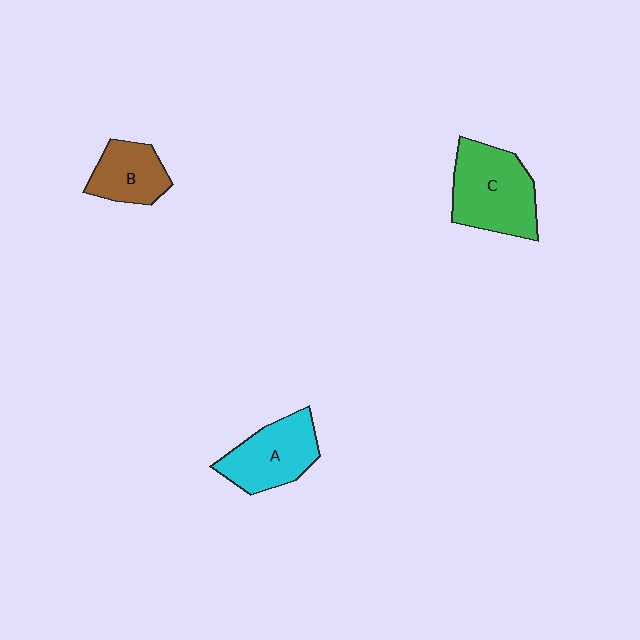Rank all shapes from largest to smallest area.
From largest to smallest: C (green), A (cyan), B (brown).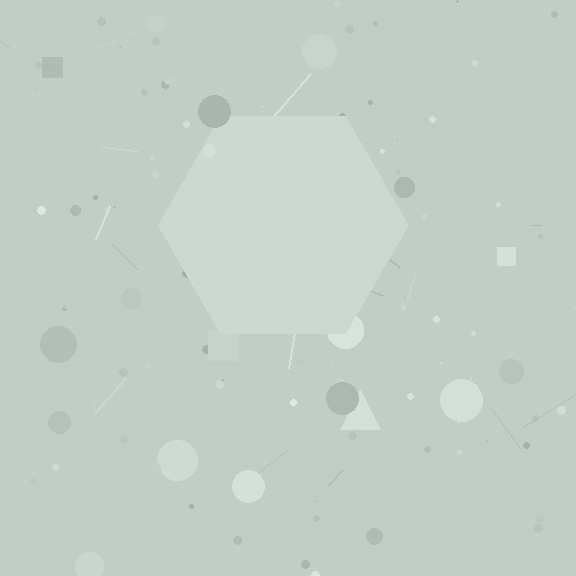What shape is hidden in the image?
A hexagon is hidden in the image.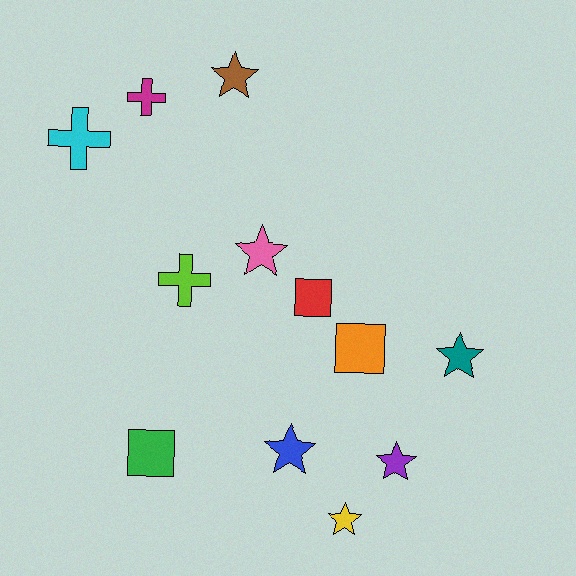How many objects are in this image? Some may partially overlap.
There are 12 objects.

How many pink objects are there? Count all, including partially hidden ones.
There is 1 pink object.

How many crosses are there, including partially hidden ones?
There are 3 crosses.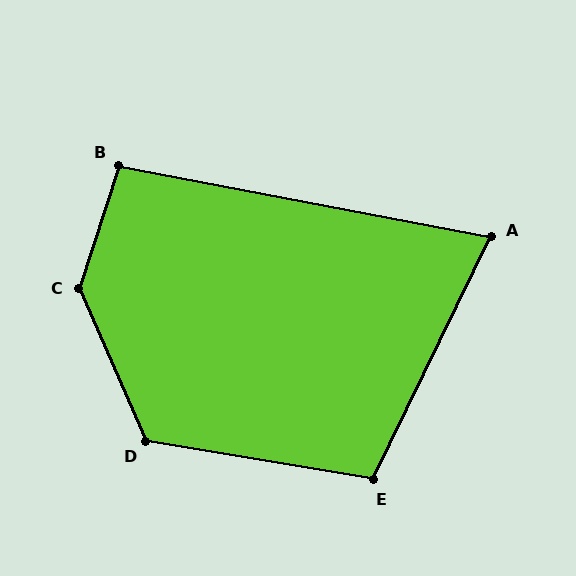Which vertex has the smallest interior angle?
A, at approximately 75 degrees.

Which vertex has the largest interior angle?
C, at approximately 139 degrees.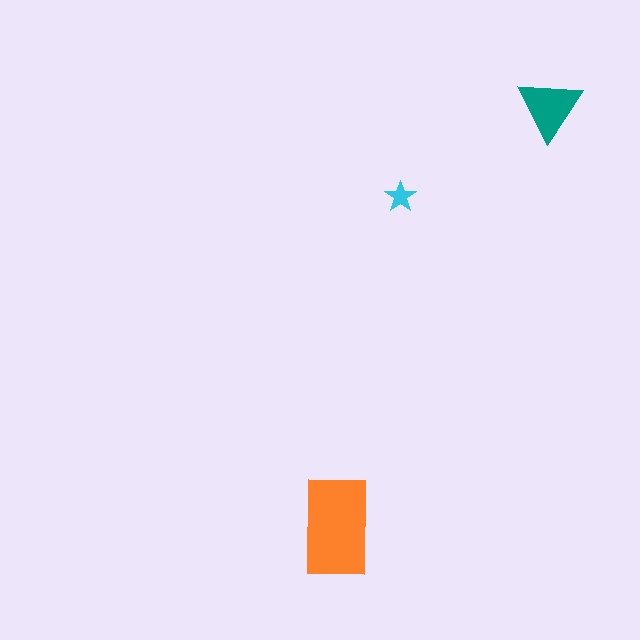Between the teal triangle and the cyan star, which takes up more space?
The teal triangle.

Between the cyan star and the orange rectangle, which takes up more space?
The orange rectangle.